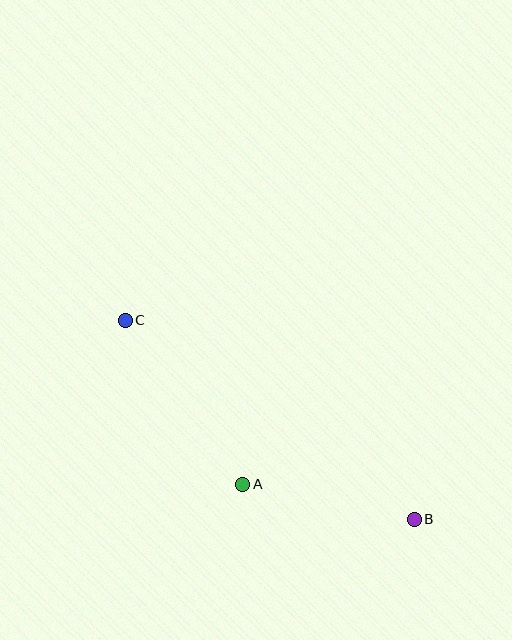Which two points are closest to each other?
Points A and B are closest to each other.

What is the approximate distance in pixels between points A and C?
The distance between A and C is approximately 202 pixels.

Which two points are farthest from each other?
Points B and C are farthest from each other.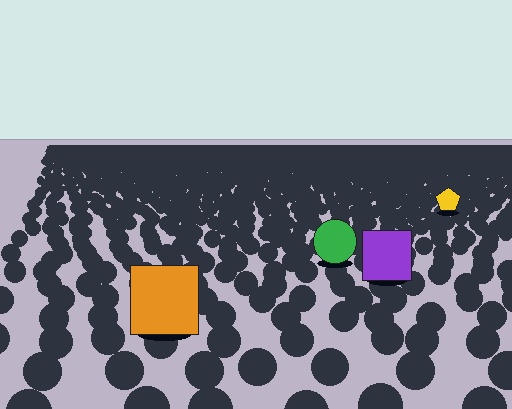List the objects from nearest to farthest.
From nearest to farthest: the orange square, the purple square, the green circle, the yellow pentagon.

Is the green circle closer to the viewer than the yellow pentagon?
Yes. The green circle is closer — you can tell from the texture gradient: the ground texture is coarser near it.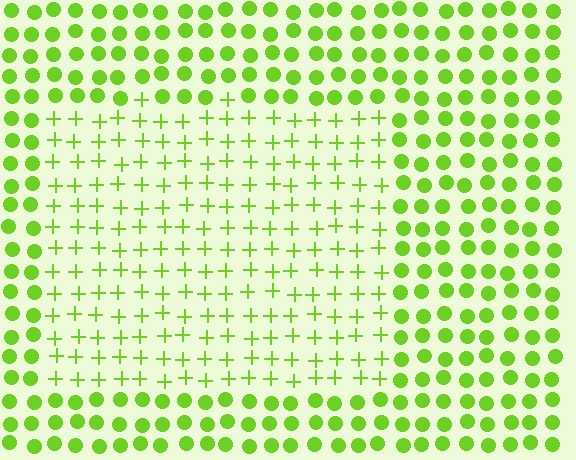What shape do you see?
I see a rectangle.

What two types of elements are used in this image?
The image uses plus signs inside the rectangle region and circles outside it.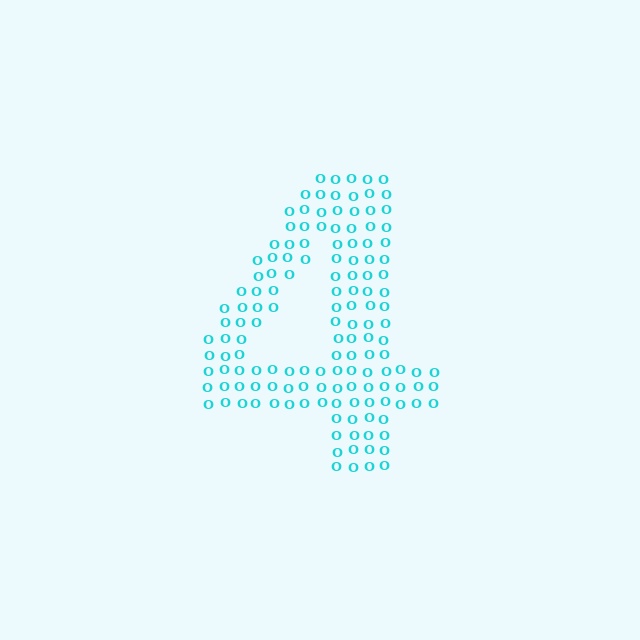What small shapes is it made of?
It is made of small letter O's.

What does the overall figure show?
The overall figure shows the digit 4.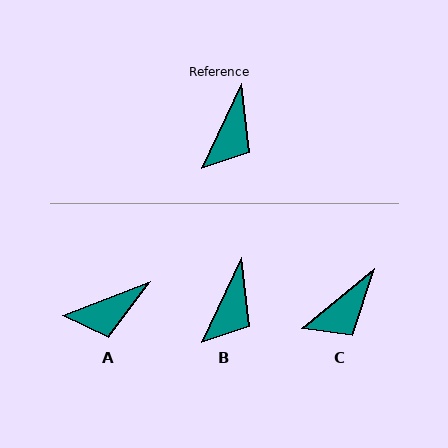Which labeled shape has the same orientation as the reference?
B.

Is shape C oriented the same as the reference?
No, it is off by about 25 degrees.